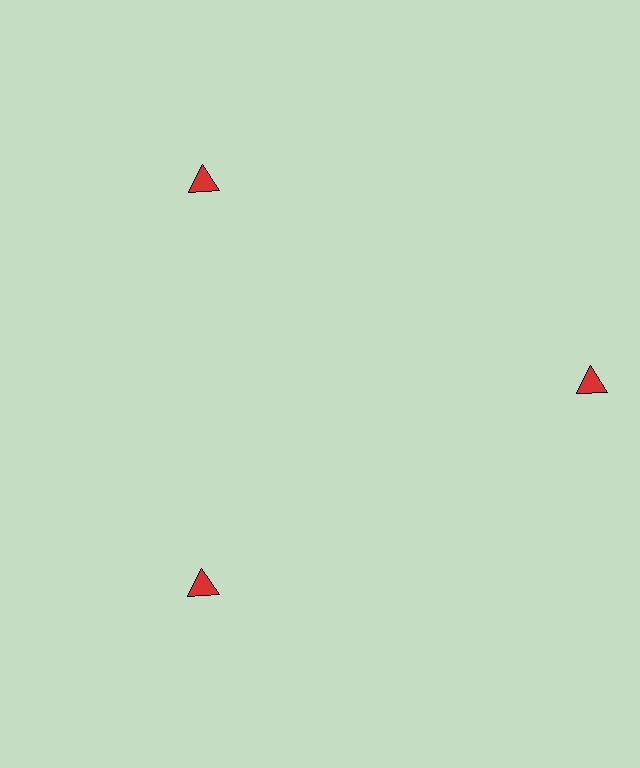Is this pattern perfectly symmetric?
No. The 3 red triangles are arranged in a ring, but one element near the 3 o'clock position is pushed outward from the center, breaking the 3-fold rotational symmetry.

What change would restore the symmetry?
The symmetry would be restored by moving it inward, back onto the ring so that all 3 triangles sit at equal angles and equal distance from the center.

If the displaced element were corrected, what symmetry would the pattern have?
It would have 3-fold rotational symmetry — the pattern would map onto itself every 120 degrees.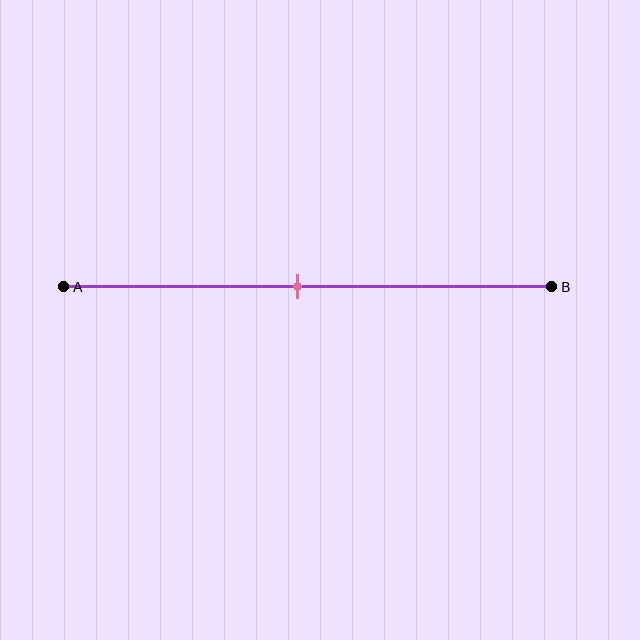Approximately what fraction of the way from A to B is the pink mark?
The pink mark is approximately 50% of the way from A to B.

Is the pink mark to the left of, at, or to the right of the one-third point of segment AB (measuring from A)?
The pink mark is to the right of the one-third point of segment AB.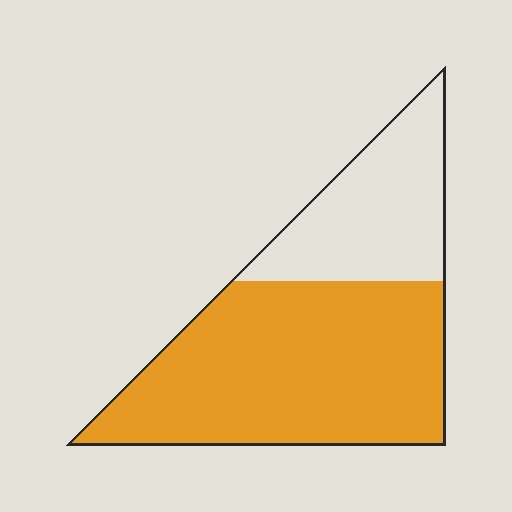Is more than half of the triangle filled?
Yes.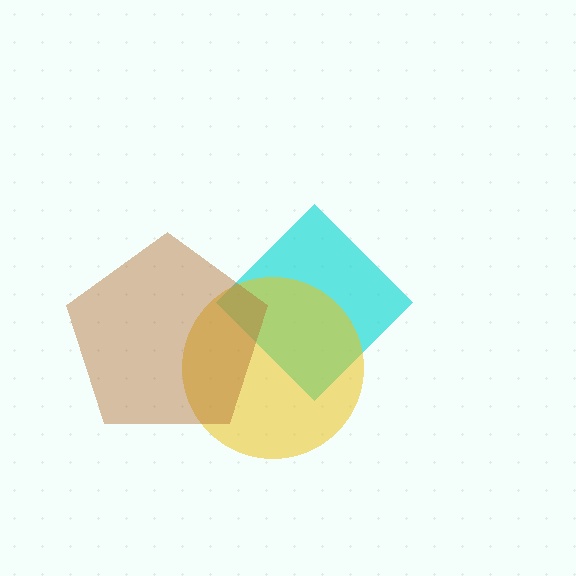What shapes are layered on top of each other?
The layered shapes are: a cyan diamond, a yellow circle, a brown pentagon.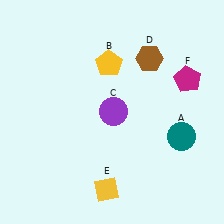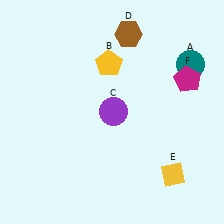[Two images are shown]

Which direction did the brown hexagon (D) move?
The brown hexagon (D) moved up.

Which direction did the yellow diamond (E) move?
The yellow diamond (E) moved right.